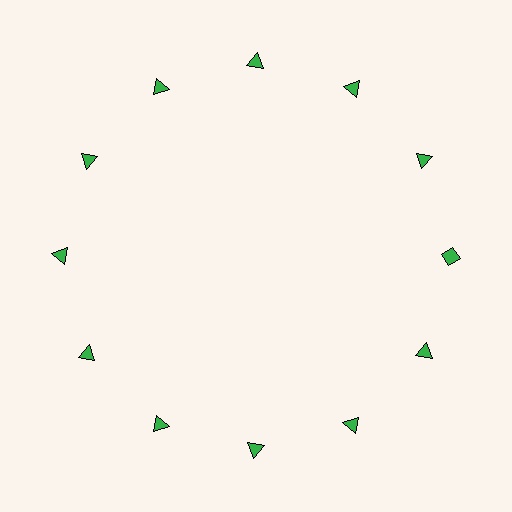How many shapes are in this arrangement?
There are 12 shapes arranged in a ring pattern.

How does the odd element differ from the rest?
It has a different shape: diamond instead of triangle.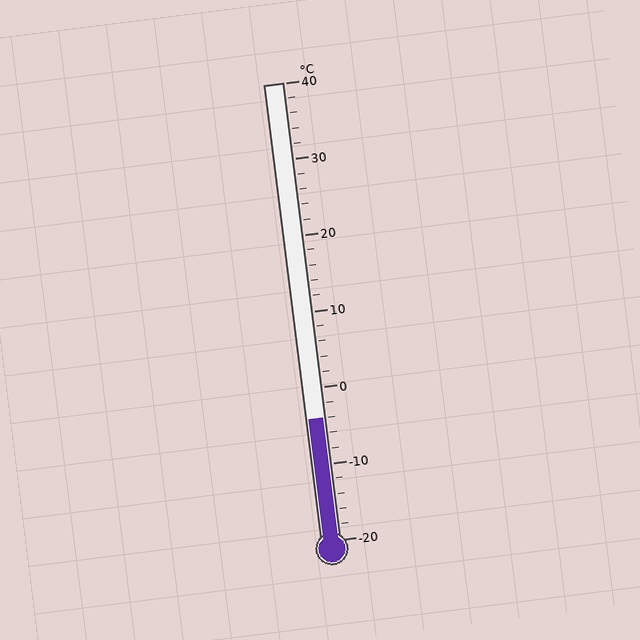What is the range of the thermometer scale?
The thermometer scale ranges from -20°C to 40°C.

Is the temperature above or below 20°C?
The temperature is below 20°C.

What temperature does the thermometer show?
The thermometer shows approximately -4°C.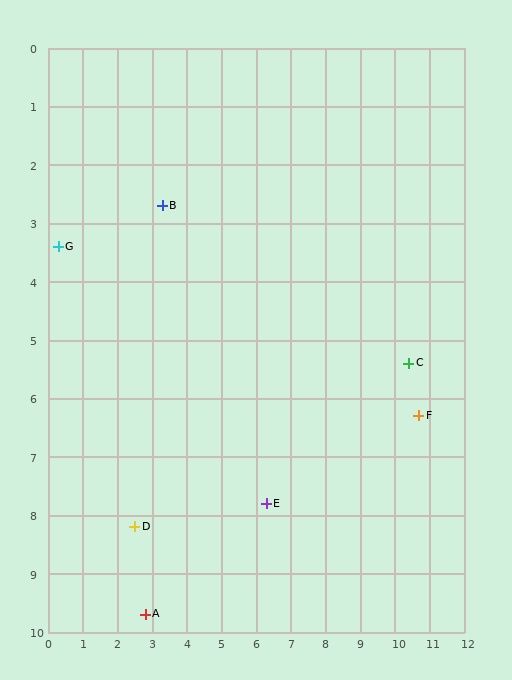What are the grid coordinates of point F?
Point F is at approximately (10.7, 6.3).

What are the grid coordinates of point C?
Point C is at approximately (10.4, 5.4).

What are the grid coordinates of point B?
Point B is at approximately (3.3, 2.7).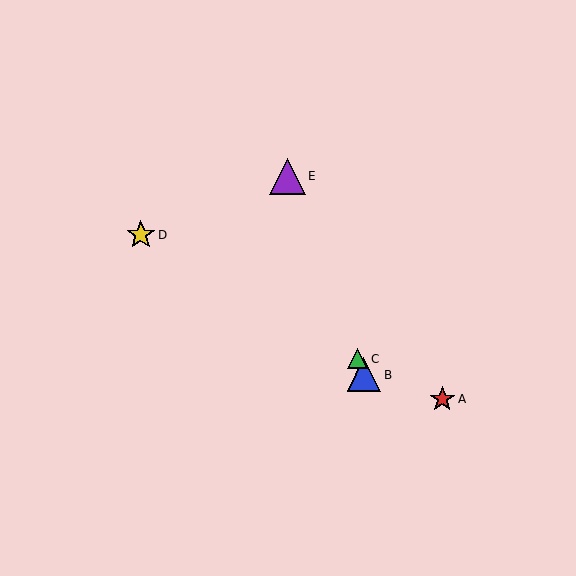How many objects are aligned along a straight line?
3 objects (B, C, E) are aligned along a straight line.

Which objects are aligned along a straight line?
Objects B, C, E are aligned along a straight line.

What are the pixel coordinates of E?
Object E is at (287, 176).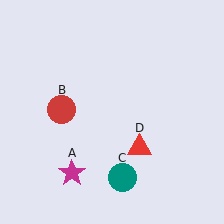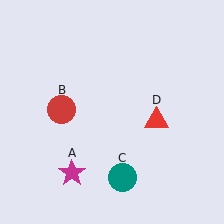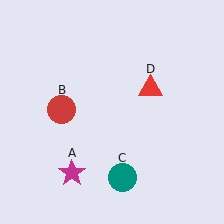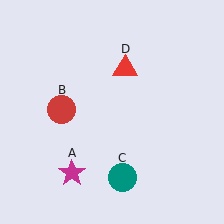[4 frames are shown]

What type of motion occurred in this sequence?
The red triangle (object D) rotated counterclockwise around the center of the scene.